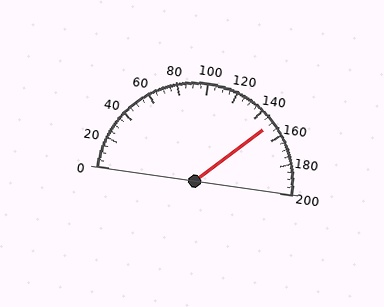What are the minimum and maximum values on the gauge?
The gauge ranges from 0 to 200.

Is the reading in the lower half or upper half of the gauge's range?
The reading is in the upper half of the range (0 to 200).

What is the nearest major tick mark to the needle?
The nearest major tick mark is 160.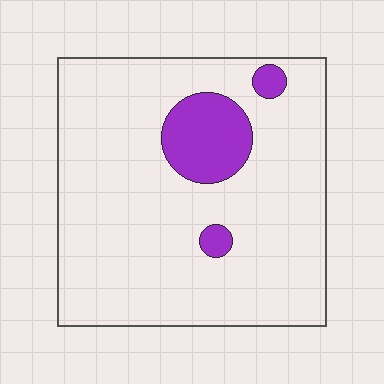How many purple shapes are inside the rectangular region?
3.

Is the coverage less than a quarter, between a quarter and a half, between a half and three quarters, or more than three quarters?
Less than a quarter.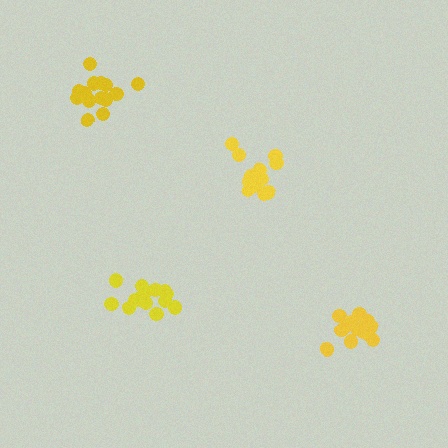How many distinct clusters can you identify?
There are 4 distinct clusters.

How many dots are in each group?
Group 1: 12 dots, Group 2: 14 dots, Group 3: 14 dots, Group 4: 15 dots (55 total).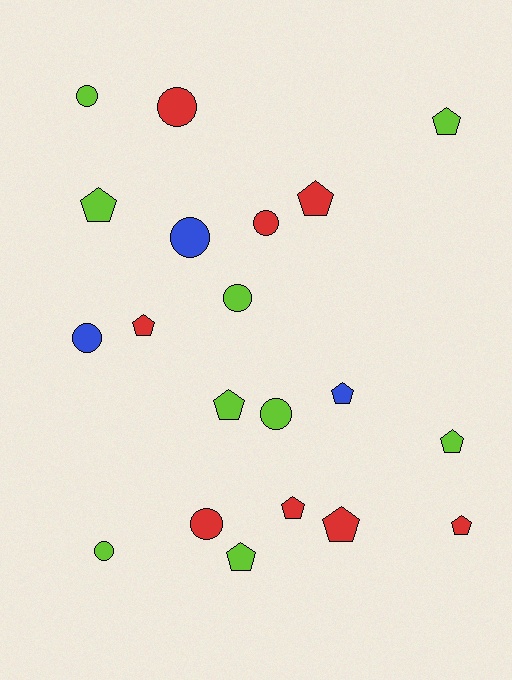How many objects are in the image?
There are 20 objects.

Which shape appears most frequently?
Pentagon, with 11 objects.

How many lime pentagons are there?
There are 5 lime pentagons.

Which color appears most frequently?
Lime, with 9 objects.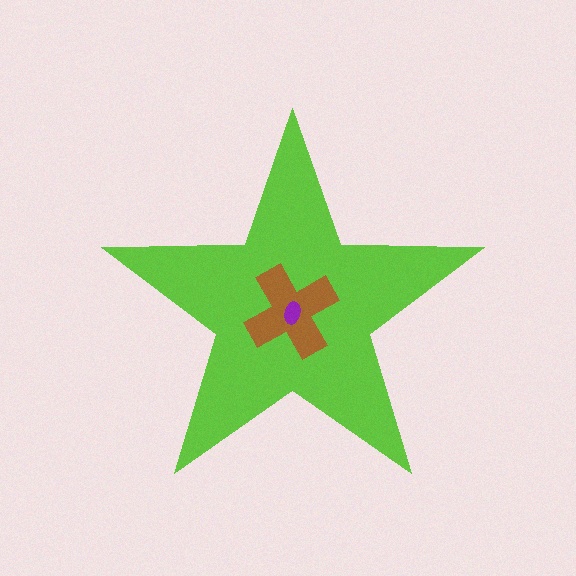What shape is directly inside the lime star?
The brown cross.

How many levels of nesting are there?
3.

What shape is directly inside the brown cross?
The purple ellipse.